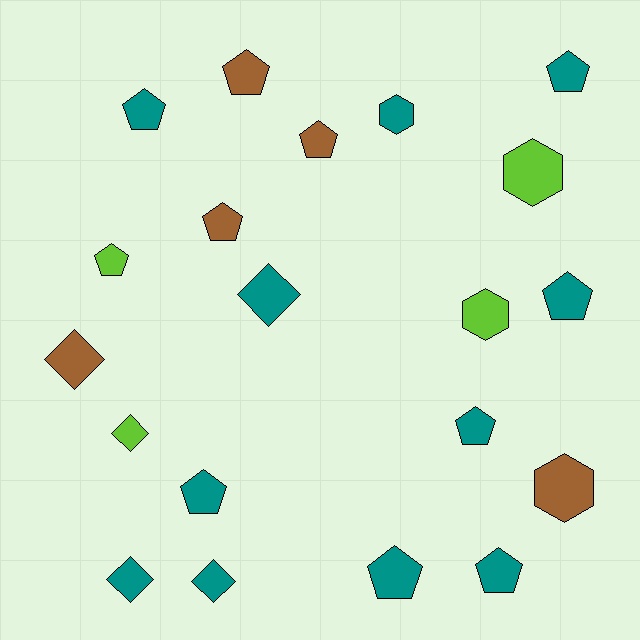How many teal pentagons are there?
There are 7 teal pentagons.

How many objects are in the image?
There are 20 objects.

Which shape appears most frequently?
Pentagon, with 11 objects.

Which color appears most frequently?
Teal, with 11 objects.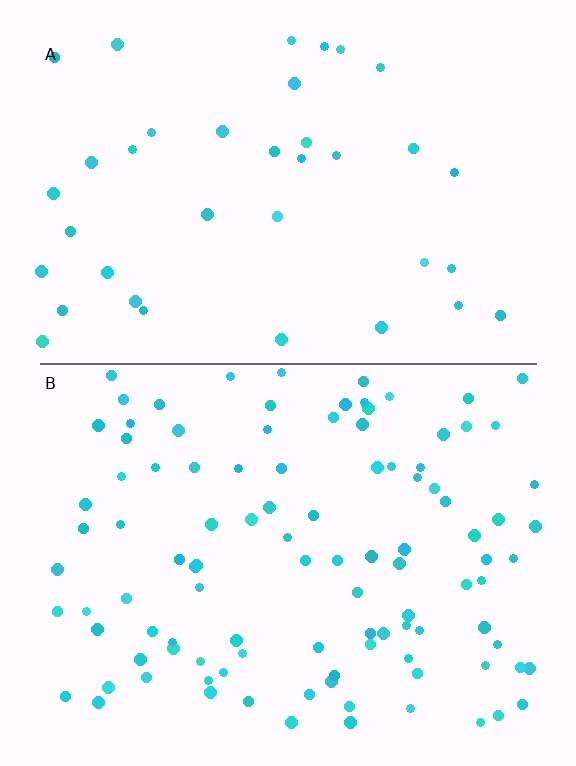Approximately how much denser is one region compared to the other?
Approximately 2.8× — region B over region A.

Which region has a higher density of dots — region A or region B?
B (the bottom).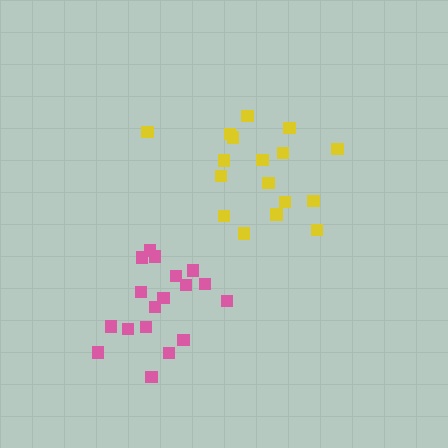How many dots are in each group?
Group 1: 17 dots, Group 2: 18 dots (35 total).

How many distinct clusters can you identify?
There are 2 distinct clusters.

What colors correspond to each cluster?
The clusters are colored: yellow, pink.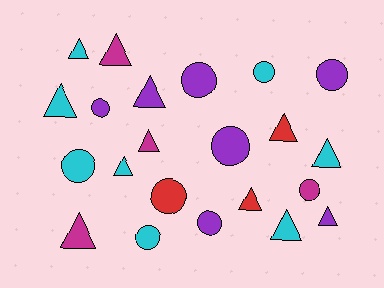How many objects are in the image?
There are 22 objects.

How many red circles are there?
There is 1 red circle.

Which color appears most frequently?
Cyan, with 8 objects.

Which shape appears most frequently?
Triangle, with 12 objects.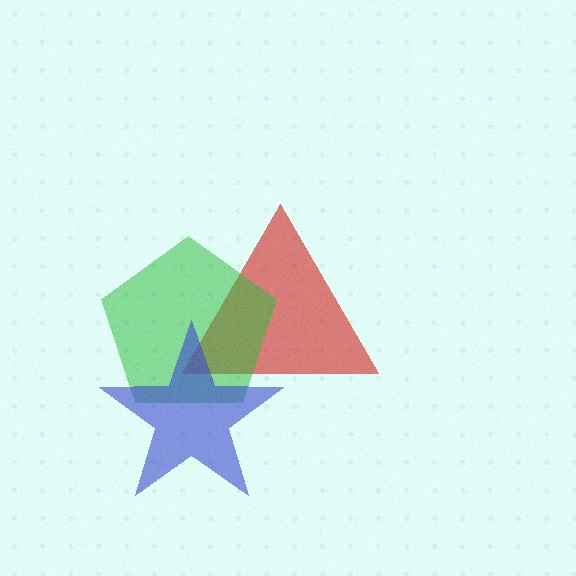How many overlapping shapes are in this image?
There are 3 overlapping shapes in the image.